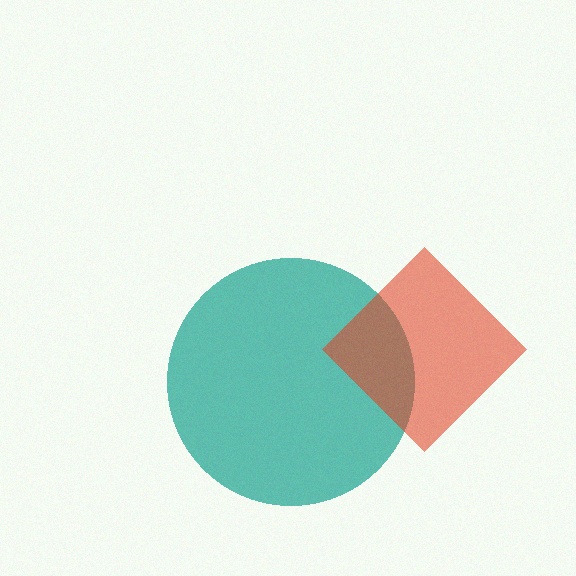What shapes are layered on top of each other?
The layered shapes are: a teal circle, a red diamond.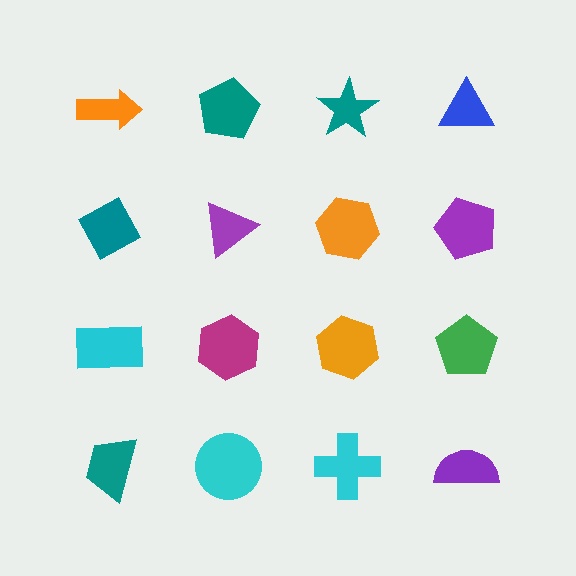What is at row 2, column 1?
A teal diamond.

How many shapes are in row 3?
4 shapes.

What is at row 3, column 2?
A magenta hexagon.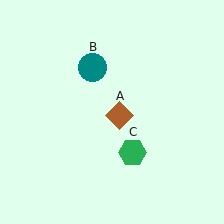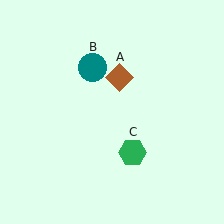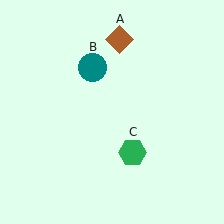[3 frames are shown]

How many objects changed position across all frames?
1 object changed position: brown diamond (object A).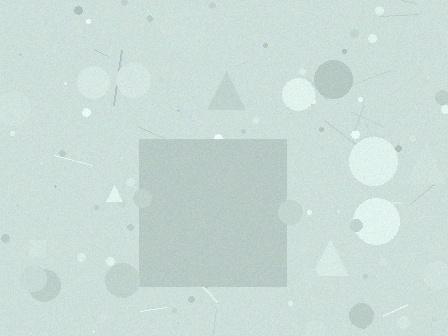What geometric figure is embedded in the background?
A square is embedded in the background.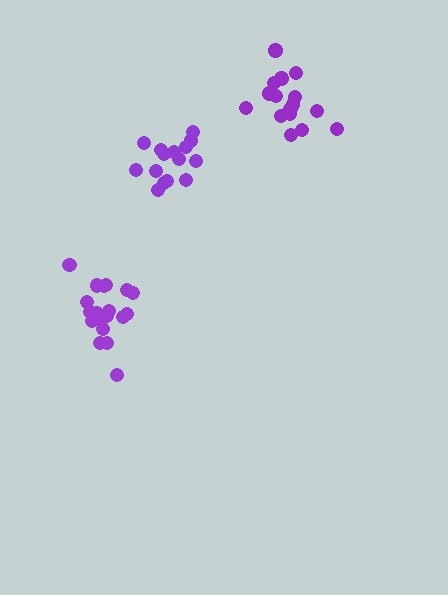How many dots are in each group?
Group 1: 15 dots, Group 2: 16 dots, Group 3: 19 dots (50 total).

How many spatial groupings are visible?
There are 3 spatial groupings.